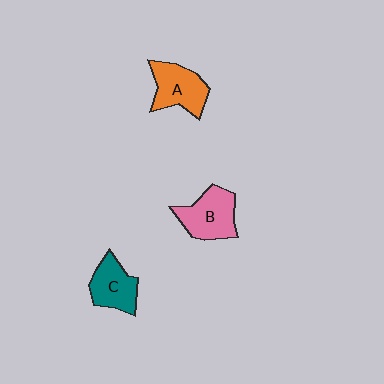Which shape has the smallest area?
Shape C (teal).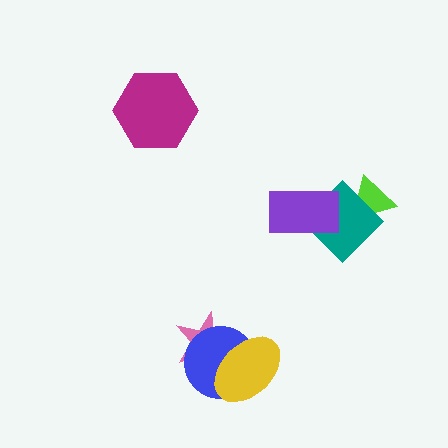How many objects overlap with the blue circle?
2 objects overlap with the blue circle.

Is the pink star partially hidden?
Yes, it is partially covered by another shape.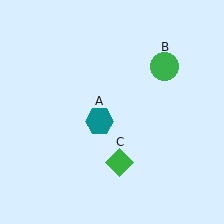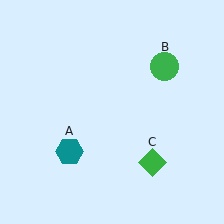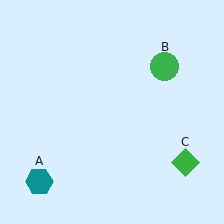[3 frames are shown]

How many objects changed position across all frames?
2 objects changed position: teal hexagon (object A), green diamond (object C).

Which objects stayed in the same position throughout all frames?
Green circle (object B) remained stationary.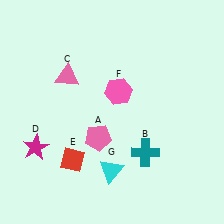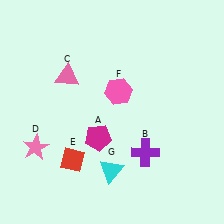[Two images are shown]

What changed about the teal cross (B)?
In Image 1, B is teal. In Image 2, it changed to purple.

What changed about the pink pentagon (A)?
In Image 1, A is pink. In Image 2, it changed to magenta.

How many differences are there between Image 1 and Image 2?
There are 3 differences between the two images.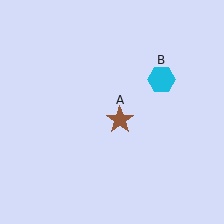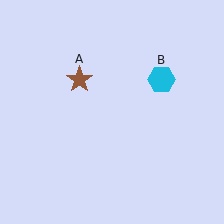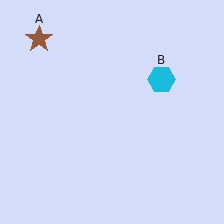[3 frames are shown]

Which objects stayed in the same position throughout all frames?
Cyan hexagon (object B) remained stationary.